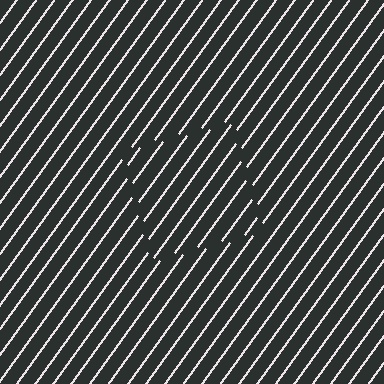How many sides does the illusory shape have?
4 sides — the line-ends trace a square.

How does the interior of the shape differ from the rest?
The interior of the shape contains the same grating, shifted by half a period — the contour is defined by the phase discontinuity where line-ends from the inner and outer gratings abut.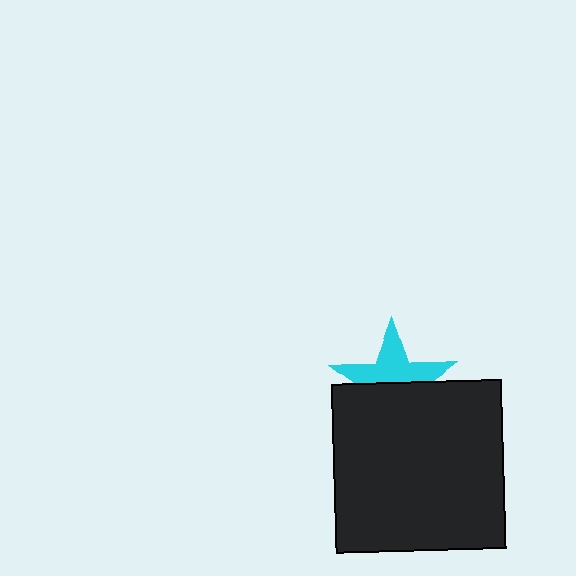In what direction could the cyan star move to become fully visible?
The cyan star could move up. That would shift it out from behind the black square entirely.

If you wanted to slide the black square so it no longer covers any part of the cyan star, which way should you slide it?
Slide it down — that is the most direct way to separate the two shapes.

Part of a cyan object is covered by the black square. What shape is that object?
It is a star.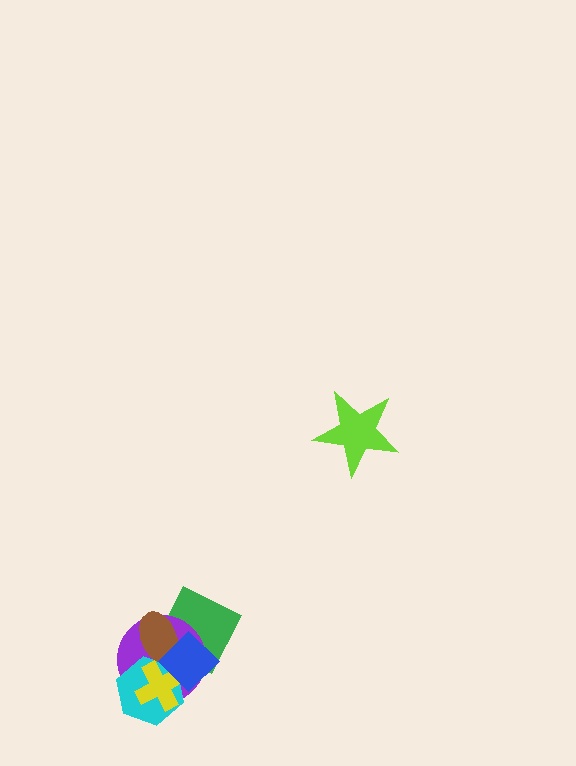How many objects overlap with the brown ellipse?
4 objects overlap with the brown ellipse.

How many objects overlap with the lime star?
0 objects overlap with the lime star.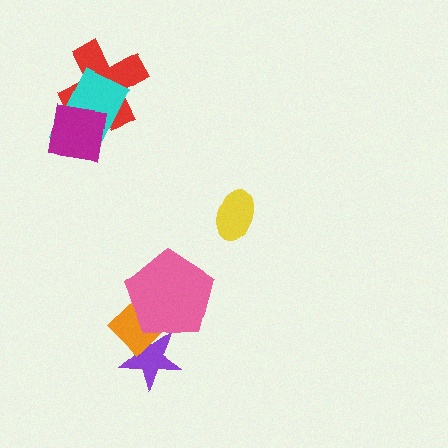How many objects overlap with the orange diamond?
2 objects overlap with the orange diamond.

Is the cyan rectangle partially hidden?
Yes, it is partially covered by another shape.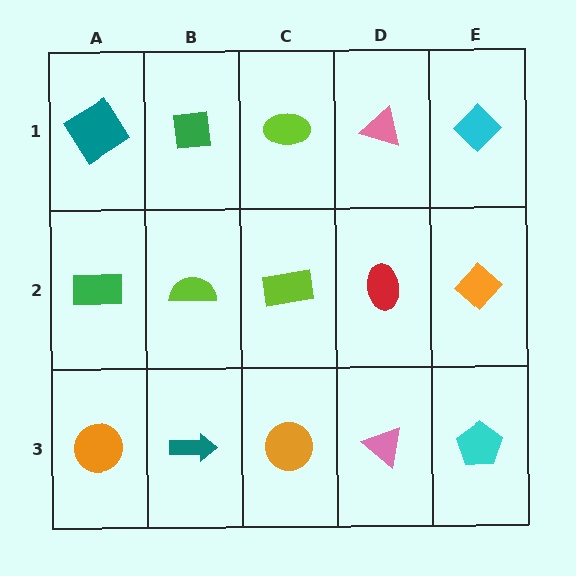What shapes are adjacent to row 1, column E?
An orange diamond (row 2, column E), a pink triangle (row 1, column D).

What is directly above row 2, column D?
A pink triangle.